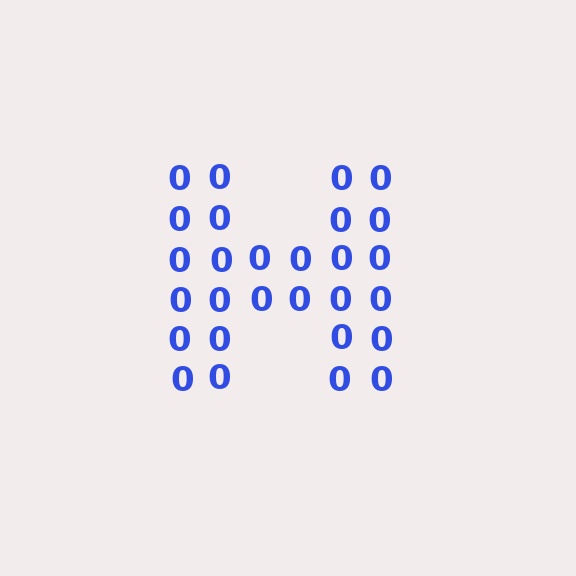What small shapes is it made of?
It is made of small digit 0's.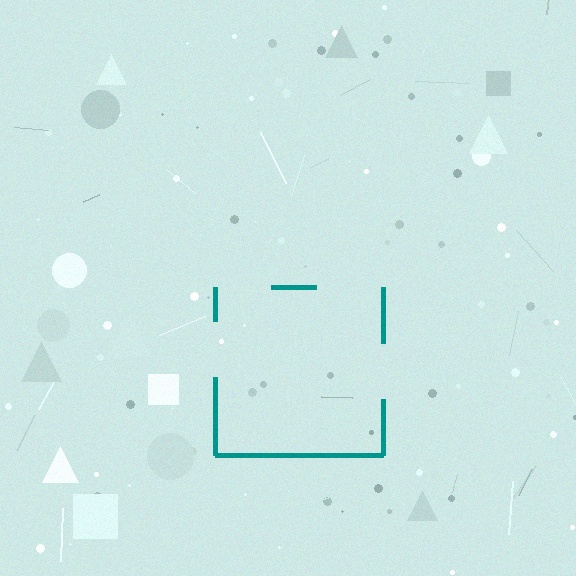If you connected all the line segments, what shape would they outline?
They would outline a square.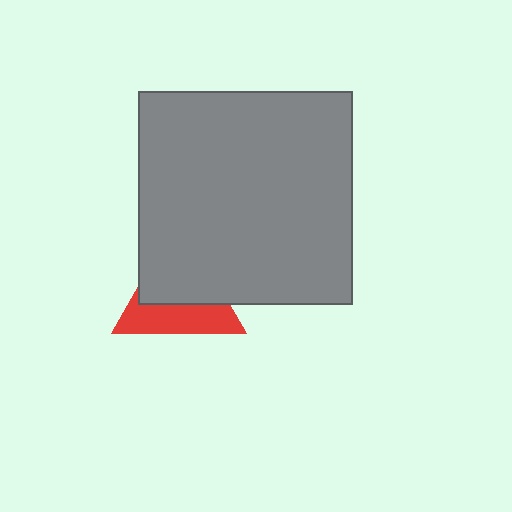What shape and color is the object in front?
The object in front is a gray square.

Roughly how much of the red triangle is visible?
A small part of it is visible (roughly 43%).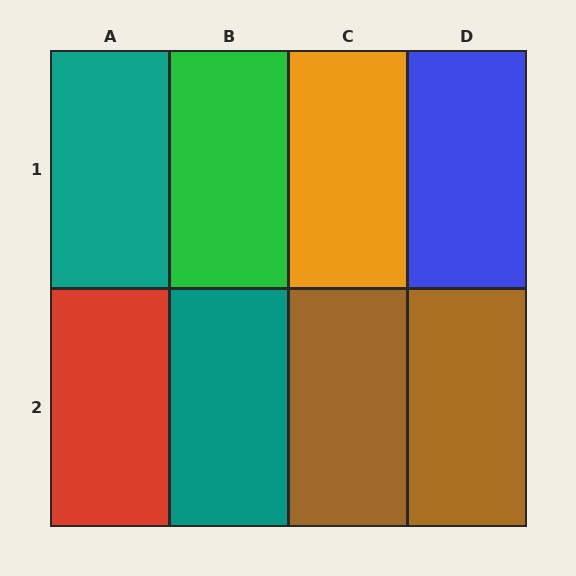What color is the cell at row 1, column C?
Orange.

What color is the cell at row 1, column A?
Teal.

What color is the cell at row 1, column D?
Blue.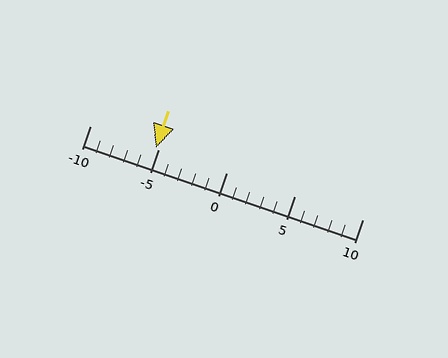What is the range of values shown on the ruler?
The ruler shows values from -10 to 10.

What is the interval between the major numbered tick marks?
The major tick marks are spaced 5 units apart.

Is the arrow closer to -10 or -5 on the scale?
The arrow is closer to -5.